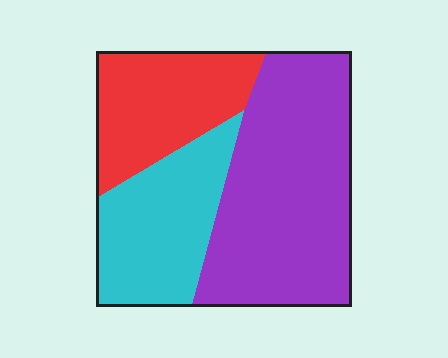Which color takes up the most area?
Purple, at roughly 50%.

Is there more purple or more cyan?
Purple.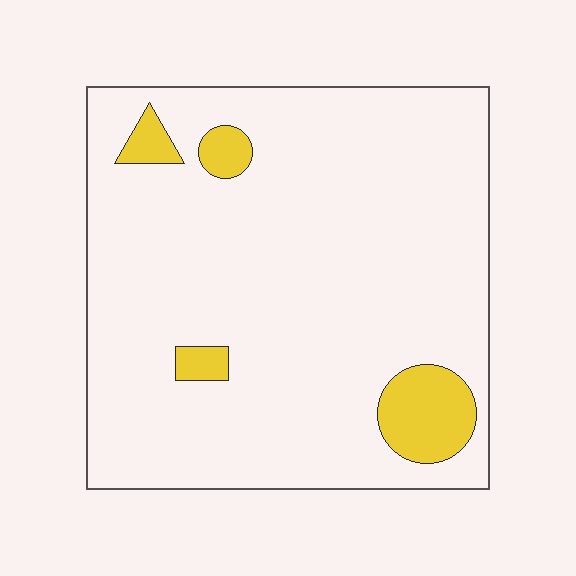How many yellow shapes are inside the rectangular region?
4.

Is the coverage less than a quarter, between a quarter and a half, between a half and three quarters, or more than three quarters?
Less than a quarter.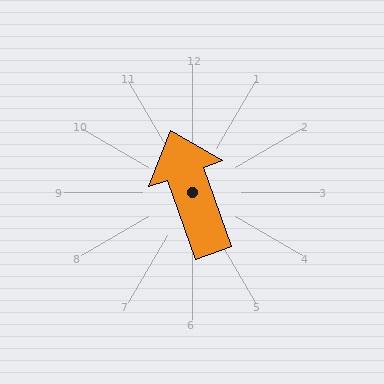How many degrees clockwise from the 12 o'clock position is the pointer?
Approximately 341 degrees.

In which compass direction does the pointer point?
North.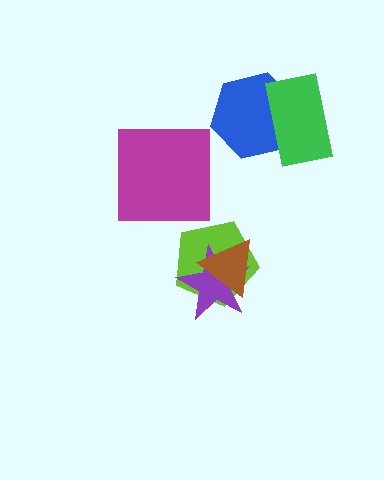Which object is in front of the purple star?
The brown triangle is in front of the purple star.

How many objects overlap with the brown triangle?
2 objects overlap with the brown triangle.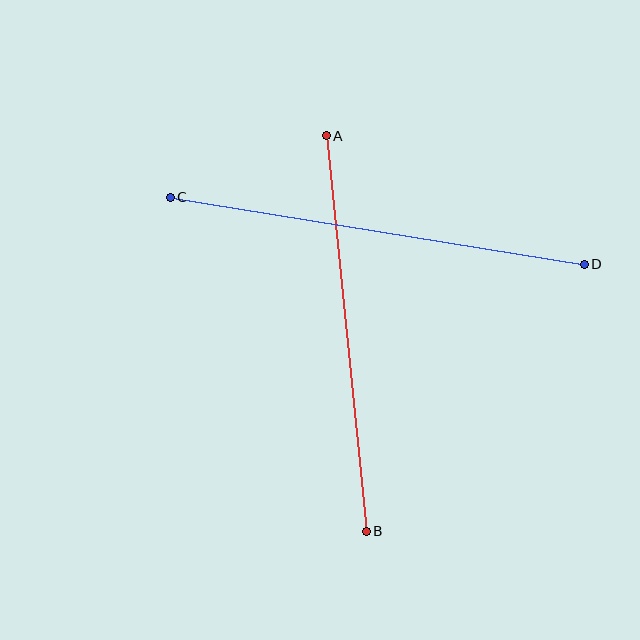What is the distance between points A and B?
The distance is approximately 397 pixels.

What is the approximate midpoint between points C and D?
The midpoint is at approximately (377, 231) pixels.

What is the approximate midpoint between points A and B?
The midpoint is at approximately (346, 333) pixels.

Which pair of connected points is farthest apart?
Points C and D are farthest apart.